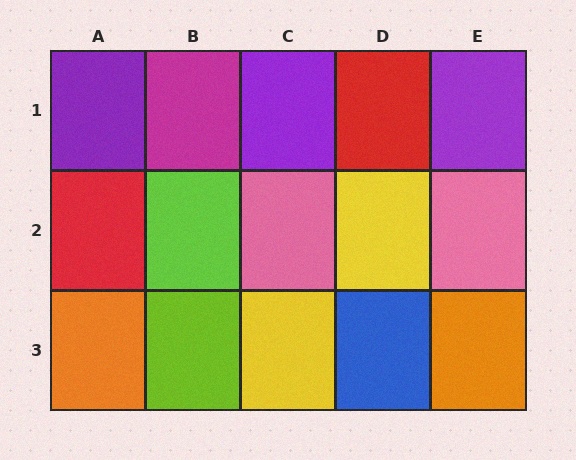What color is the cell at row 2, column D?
Yellow.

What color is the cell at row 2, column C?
Pink.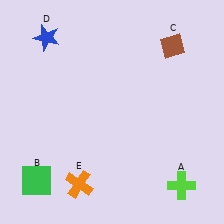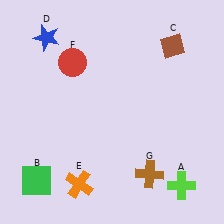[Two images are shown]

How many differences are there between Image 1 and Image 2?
There are 2 differences between the two images.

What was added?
A red circle (F), a brown cross (G) were added in Image 2.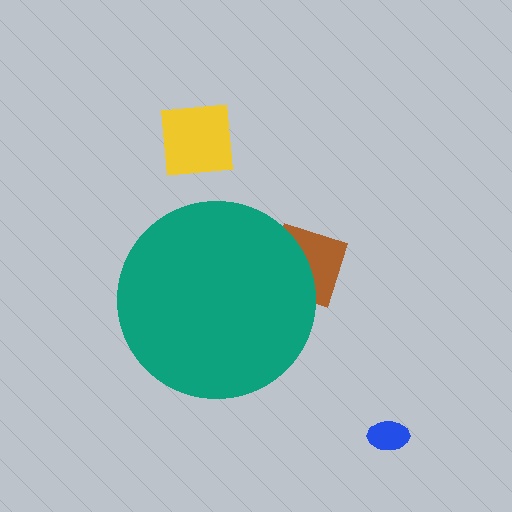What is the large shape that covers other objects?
A teal circle.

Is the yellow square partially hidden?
No, the yellow square is fully visible.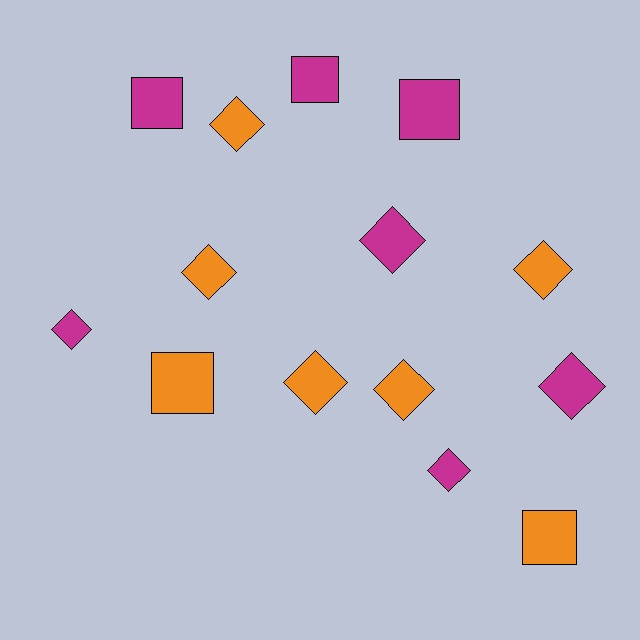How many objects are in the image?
There are 14 objects.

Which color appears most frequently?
Orange, with 7 objects.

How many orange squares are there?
There are 2 orange squares.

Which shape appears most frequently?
Diamond, with 9 objects.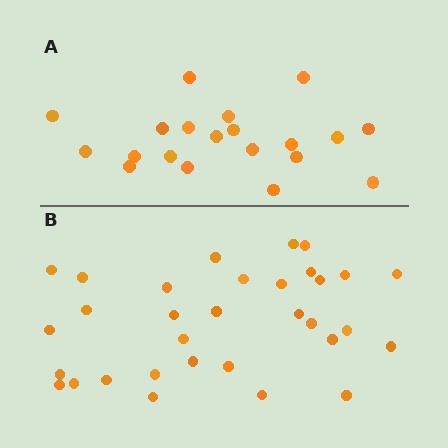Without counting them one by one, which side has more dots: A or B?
Region B (the bottom region) has more dots.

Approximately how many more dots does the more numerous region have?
Region B has roughly 12 or so more dots than region A.